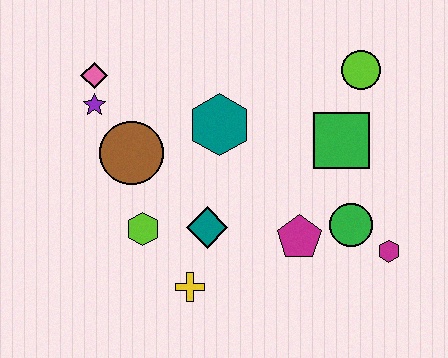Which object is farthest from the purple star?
The magenta hexagon is farthest from the purple star.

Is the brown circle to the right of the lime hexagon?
No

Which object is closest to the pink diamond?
The purple star is closest to the pink diamond.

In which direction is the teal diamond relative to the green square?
The teal diamond is to the left of the green square.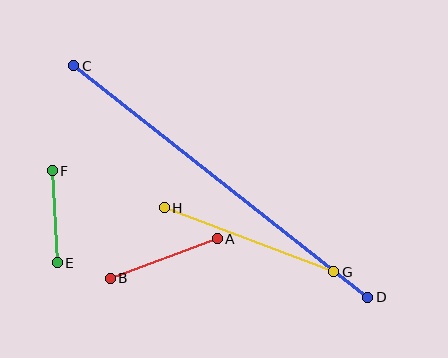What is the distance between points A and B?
The distance is approximately 114 pixels.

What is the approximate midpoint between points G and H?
The midpoint is at approximately (249, 240) pixels.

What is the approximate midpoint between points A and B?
The midpoint is at approximately (164, 259) pixels.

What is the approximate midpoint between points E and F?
The midpoint is at approximately (55, 217) pixels.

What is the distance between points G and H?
The distance is approximately 181 pixels.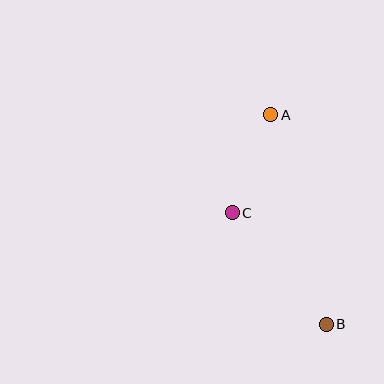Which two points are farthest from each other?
Points A and B are farthest from each other.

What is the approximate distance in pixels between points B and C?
The distance between B and C is approximately 146 pixels.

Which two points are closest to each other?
Points A and C are closest to each other.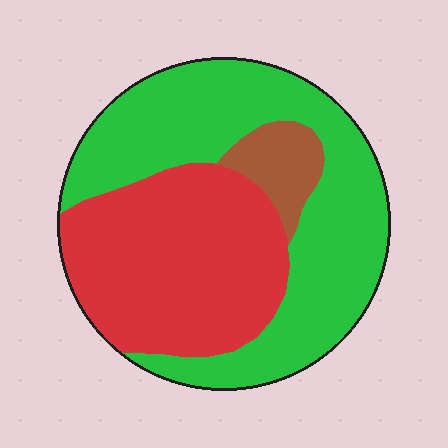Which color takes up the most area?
Green, at roughly 50%.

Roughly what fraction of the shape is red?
Red takes up about two fifths (2/5) of the shape.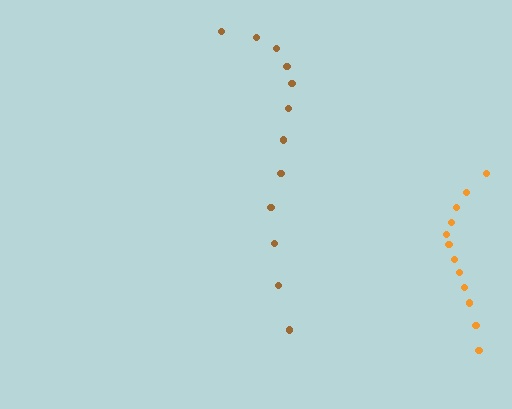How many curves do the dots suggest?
There are 2 distinct paths.